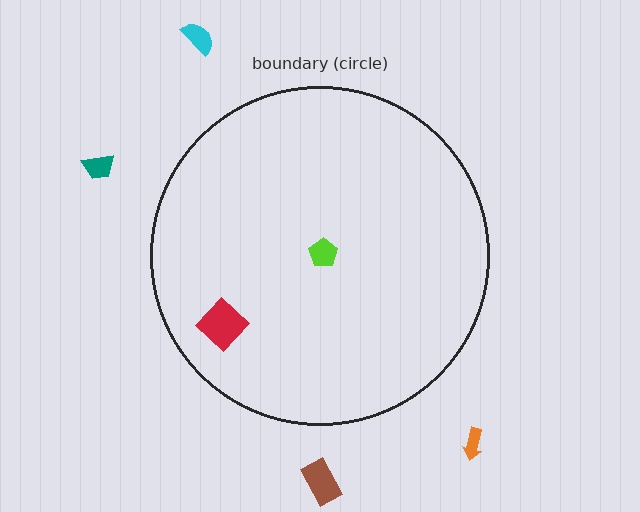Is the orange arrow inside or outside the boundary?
Outside.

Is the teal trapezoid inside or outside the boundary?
Outside.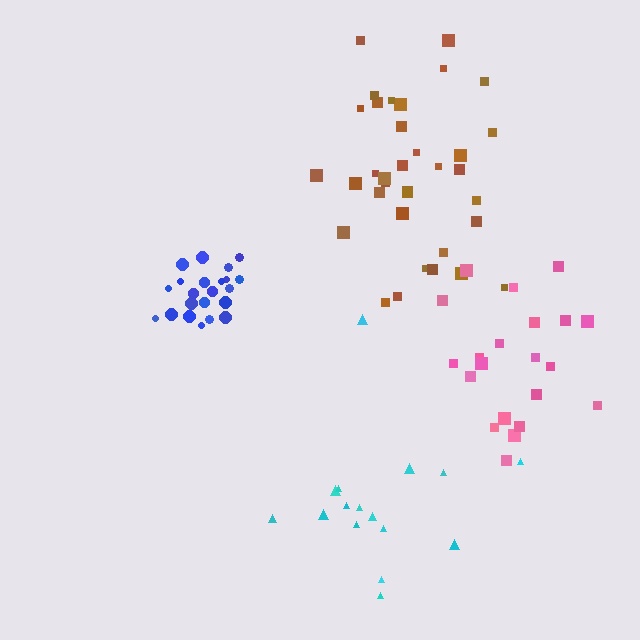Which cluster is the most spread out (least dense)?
Cyan.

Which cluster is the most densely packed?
Blue.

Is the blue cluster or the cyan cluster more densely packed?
Blue.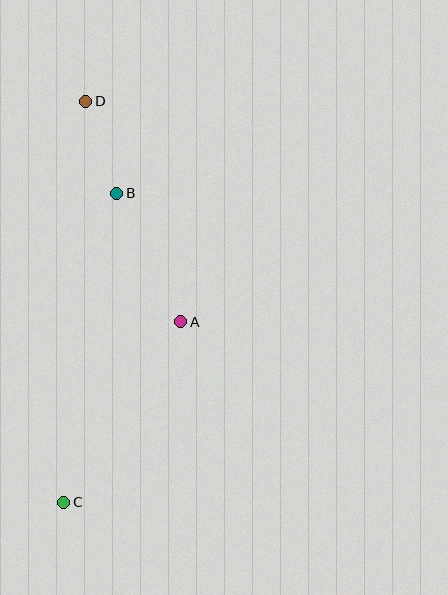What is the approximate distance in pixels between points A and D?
The distance between A and D is approximately 240 pixels.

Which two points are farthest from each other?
Points C and D are farthest from each other.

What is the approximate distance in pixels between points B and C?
The distance between B and C is approximately 314 pixels.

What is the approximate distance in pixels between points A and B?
The distance between A and B is approximately 144 pixels.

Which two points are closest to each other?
Points B and D are closest to each other.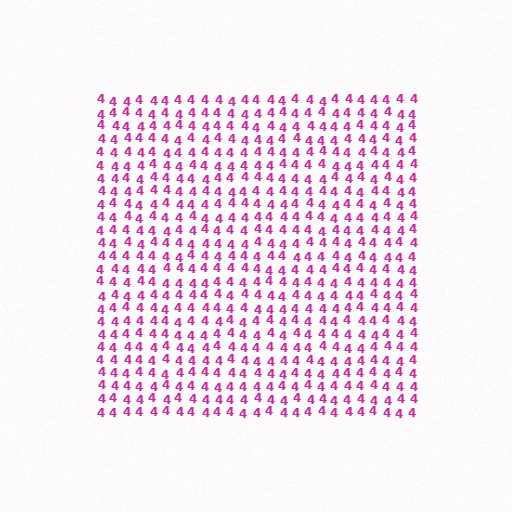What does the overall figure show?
The overall figure shows a square.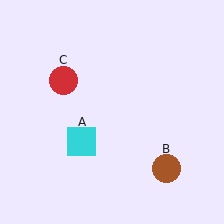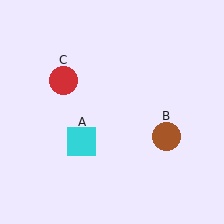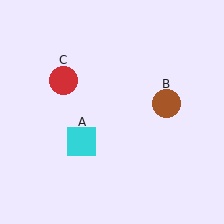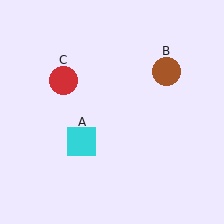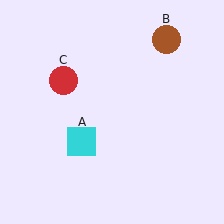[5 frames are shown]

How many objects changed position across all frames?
1 object changed position: brown circle (object B).